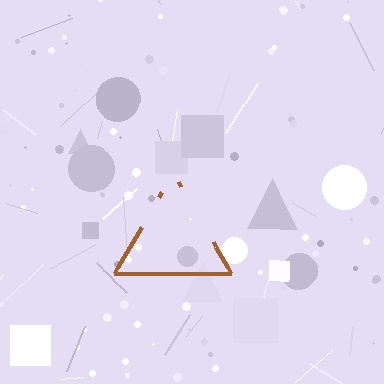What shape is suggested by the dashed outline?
The dashed outline suggests a triangle.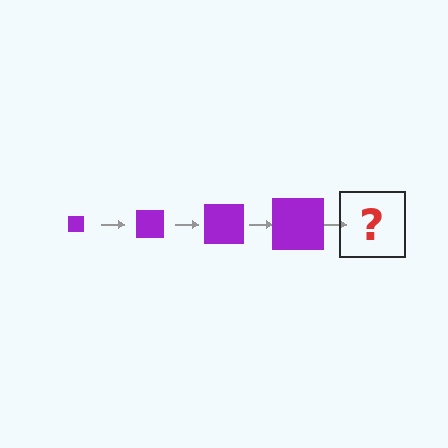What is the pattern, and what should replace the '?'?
The pattern is that the square gets progressively larger each step. The '?' should be a purple square, larger than the previous one.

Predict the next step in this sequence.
The next step is a purple square, larger than the previous one.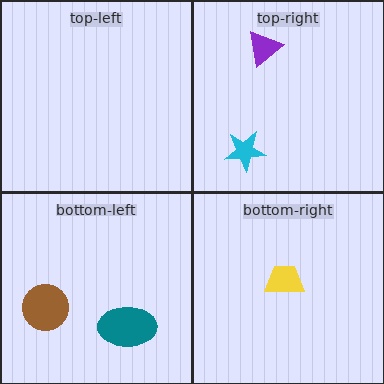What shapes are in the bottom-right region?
The yellow trapezoid.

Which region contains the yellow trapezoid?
The bottom-right region.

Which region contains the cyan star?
The top-right region.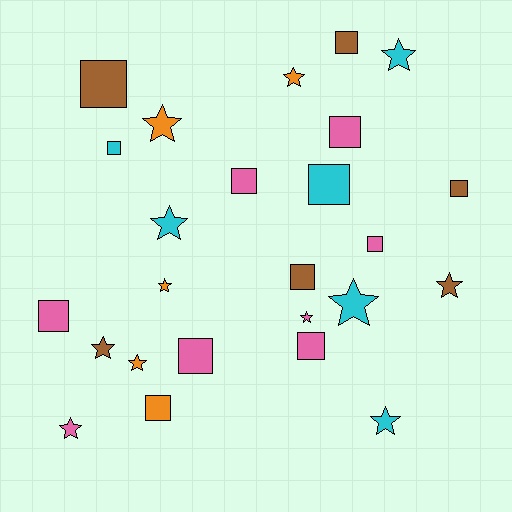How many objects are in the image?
There are 25 objects.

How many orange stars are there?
There are 4 orange stars.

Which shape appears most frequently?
Square, with 13 objects.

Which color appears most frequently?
Pink, with 8 objects.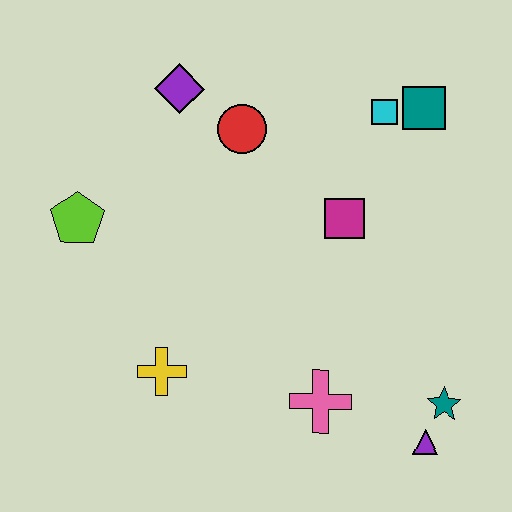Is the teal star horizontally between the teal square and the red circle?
No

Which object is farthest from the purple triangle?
The purple diamond is farthest from the purple triangle.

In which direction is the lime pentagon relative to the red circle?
The lime pentagon is to the left of the red circle.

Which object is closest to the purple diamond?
The red circle is closest to the purple diamond.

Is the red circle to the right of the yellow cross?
Yes